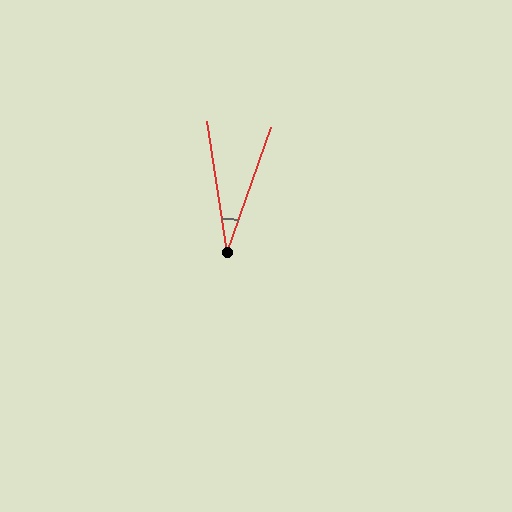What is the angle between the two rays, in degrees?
Approximately 28 degrees.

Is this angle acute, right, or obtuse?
It is acute.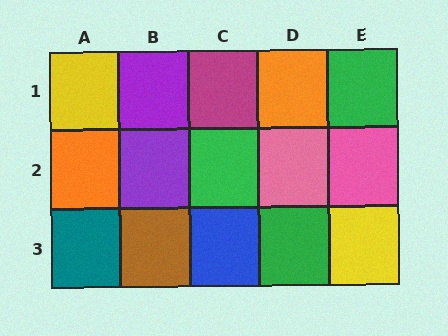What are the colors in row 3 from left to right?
Teal, brown, blue, green, yellow.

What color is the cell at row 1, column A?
Yellow.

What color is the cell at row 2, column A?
Orange.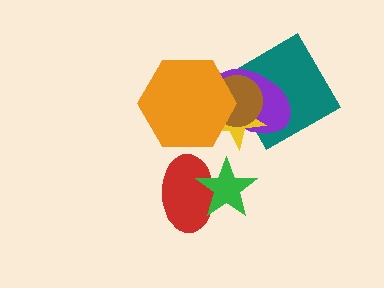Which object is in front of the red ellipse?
The green star is in front of the red ellipse.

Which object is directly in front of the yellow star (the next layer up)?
The brown circle is directly in front of the yellow star.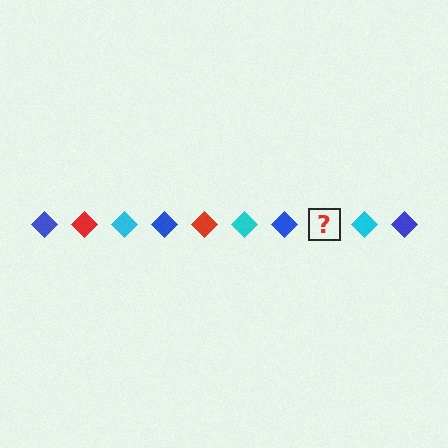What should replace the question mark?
The question mark should be replaced with a red diamond.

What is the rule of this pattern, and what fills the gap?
The rule is that the pattern cycles through blue, red, cyan diamonds. The gap should be filled with a red diamond.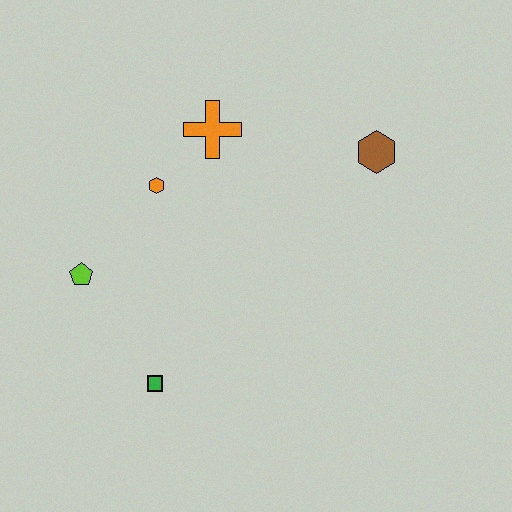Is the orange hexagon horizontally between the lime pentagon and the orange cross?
Yes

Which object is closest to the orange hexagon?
The orange cross is closest to the orange hexagon.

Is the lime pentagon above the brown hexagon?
No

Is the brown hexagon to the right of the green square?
Yes